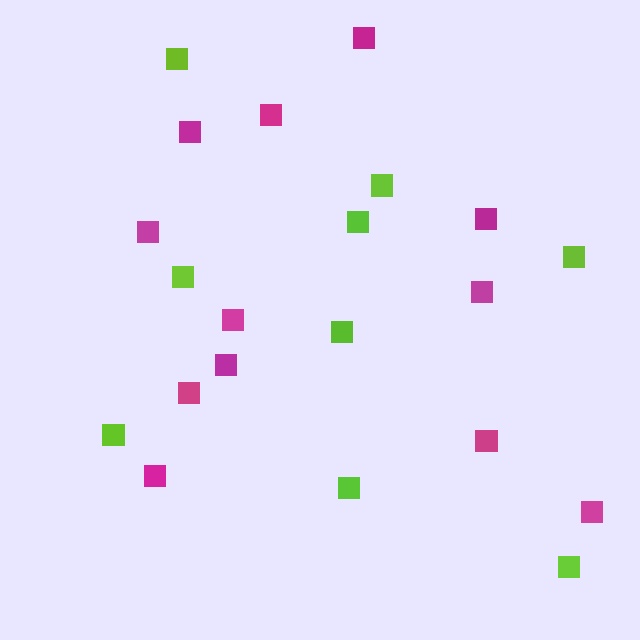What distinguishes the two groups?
There are 2 groups: one group of magenta squares (12) and one group of lime squares (9).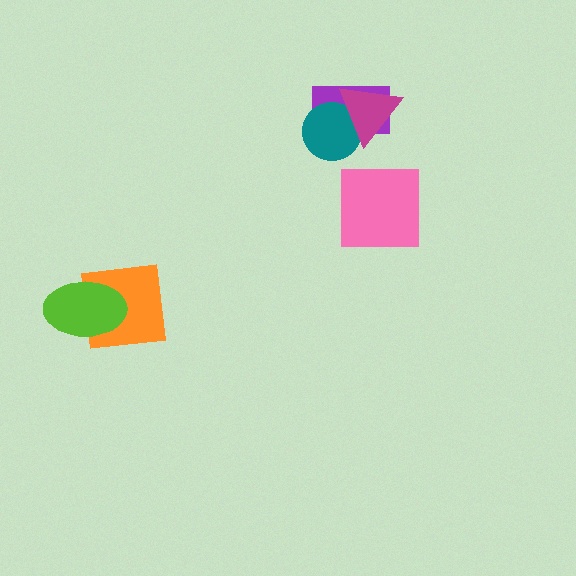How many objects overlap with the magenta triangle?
2 objects overlap with the magenta triangle.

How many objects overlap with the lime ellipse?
1 object overlaps with the lime ellipse.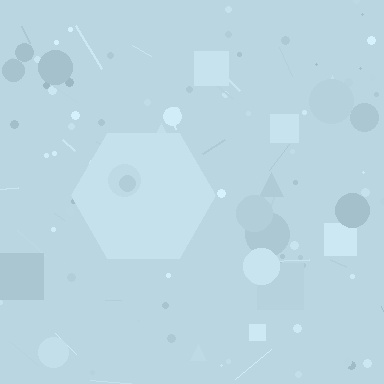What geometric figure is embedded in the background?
A hexagon is embedded in the background.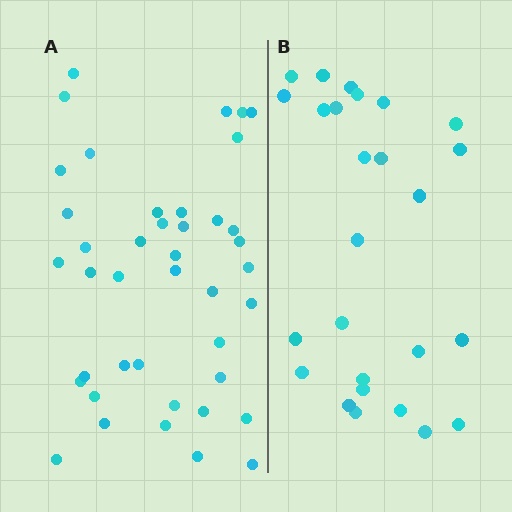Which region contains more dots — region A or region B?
Region A (the left region) has more dots.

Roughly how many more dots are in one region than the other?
Region A has approximately 15 more dots than region B.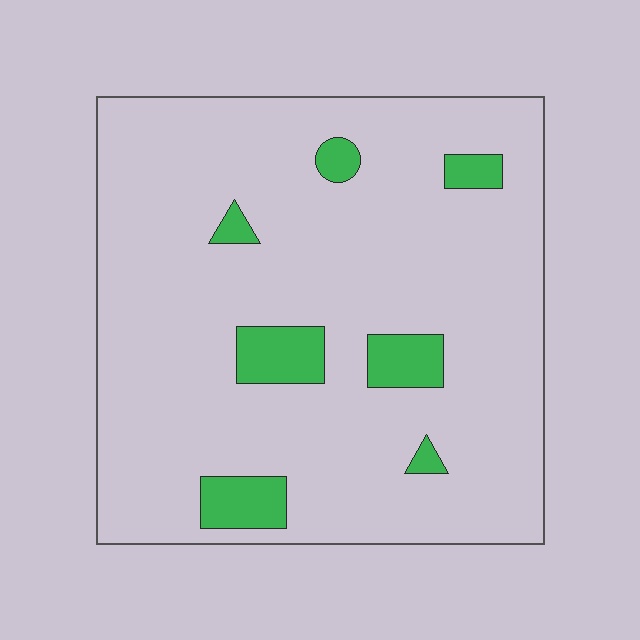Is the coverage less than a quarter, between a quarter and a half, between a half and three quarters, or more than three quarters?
Less than a quarter.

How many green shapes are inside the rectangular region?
7.